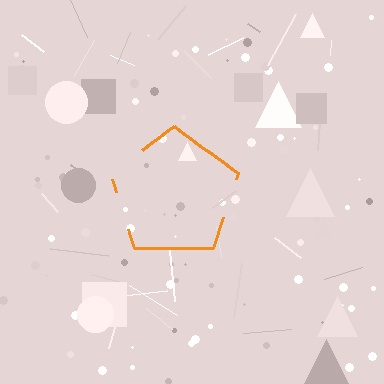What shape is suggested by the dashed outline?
The dashed outline suggests a pentagon.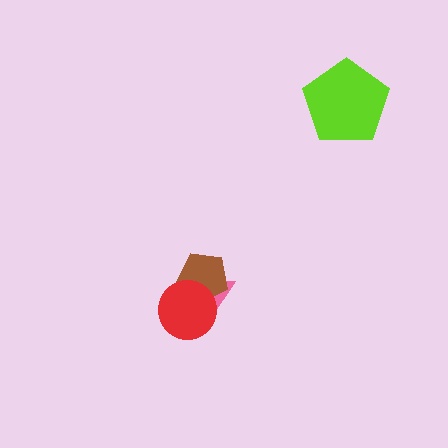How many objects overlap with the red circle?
2 objects overlap with the red circle.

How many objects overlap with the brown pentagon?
2 objects overlap with the brown pentagon.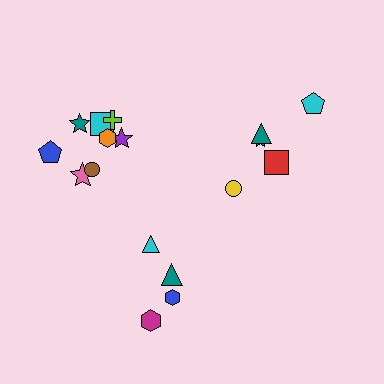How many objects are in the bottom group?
There are 4 objects.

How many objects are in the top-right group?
There are 5 objects.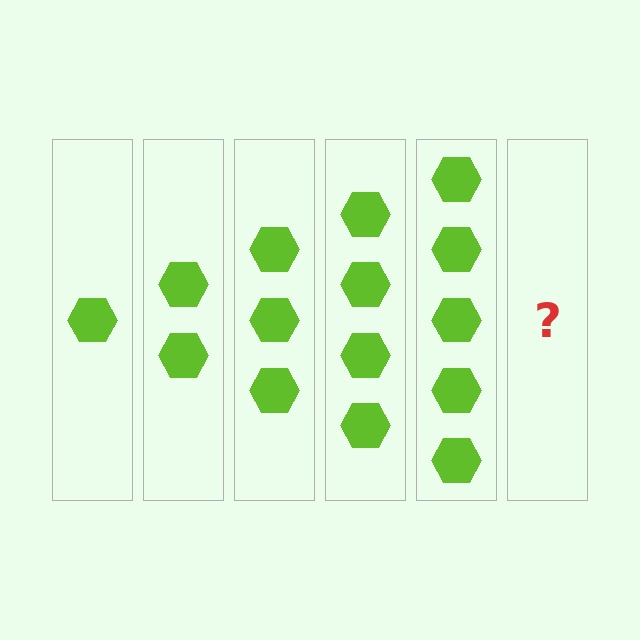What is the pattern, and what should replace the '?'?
The pattern is that each step adds one more hexagon. The '?' should be 6 hexagons.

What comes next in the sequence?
The next element should be 6 hexagons.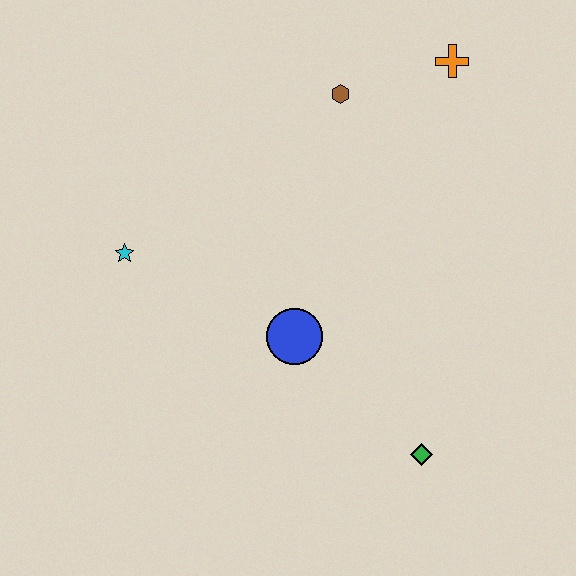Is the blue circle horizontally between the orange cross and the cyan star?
Yes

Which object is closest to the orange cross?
The brown hexagon is closest to the orange cross.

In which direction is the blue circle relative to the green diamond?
The blue circle is to the left of the green diamond.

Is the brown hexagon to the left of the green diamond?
Yes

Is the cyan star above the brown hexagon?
No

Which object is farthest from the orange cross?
The green diamond is farthest from the orange cross.